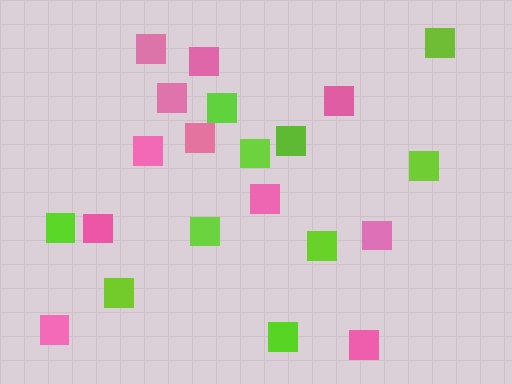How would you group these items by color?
There are 2 groups: one group of pink squares (11) and one group of lime squares (10).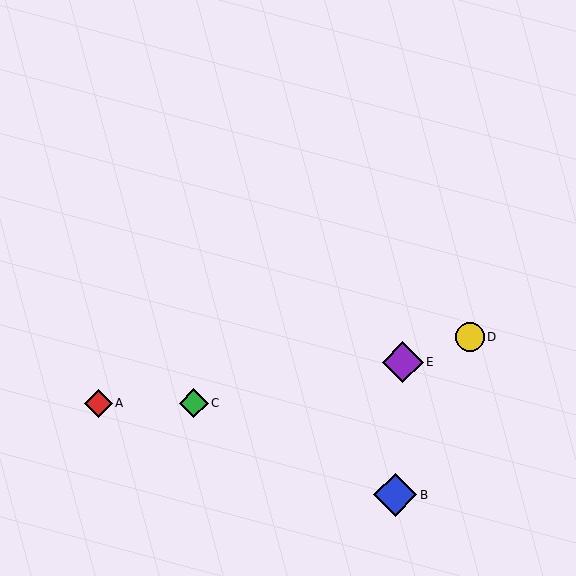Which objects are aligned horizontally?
Objects A, C are aligned horizontally.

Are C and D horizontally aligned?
No, C is at y≈403 and D is at y≈337.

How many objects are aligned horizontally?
2 objects (A, C) are aligned horizontally.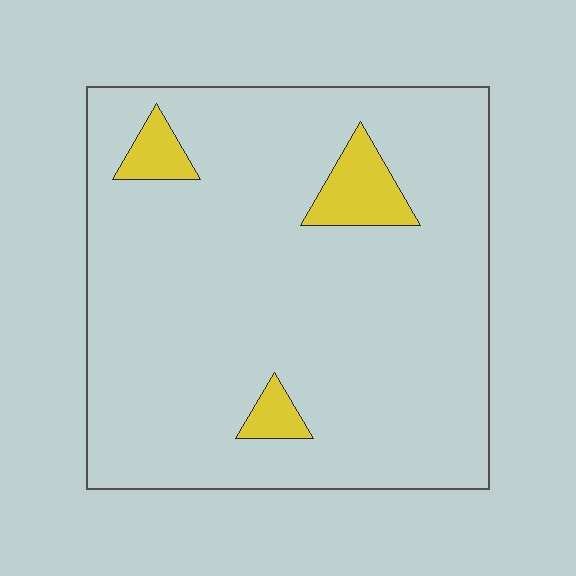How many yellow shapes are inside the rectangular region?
3.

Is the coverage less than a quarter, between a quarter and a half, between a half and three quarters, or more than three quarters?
Less than a quarter.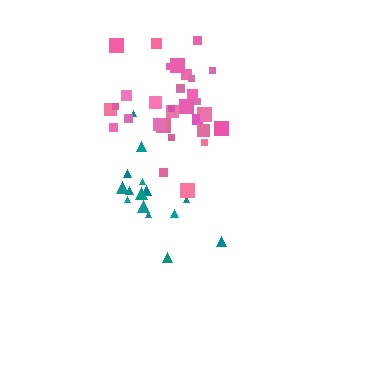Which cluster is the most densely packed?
Pink.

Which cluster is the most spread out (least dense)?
Teal.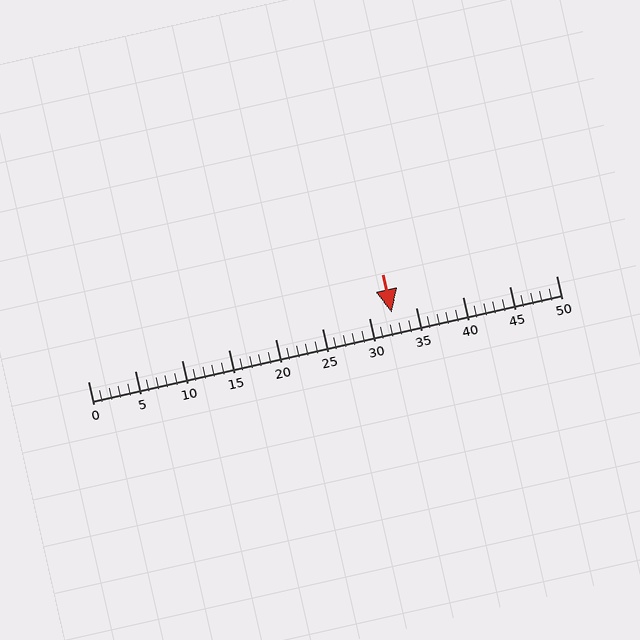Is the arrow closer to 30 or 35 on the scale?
The arrow is closer to 30.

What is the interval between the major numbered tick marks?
The major tick marks are spaced 5 units apart.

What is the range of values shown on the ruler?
The ruler shows values from 0 to 50.